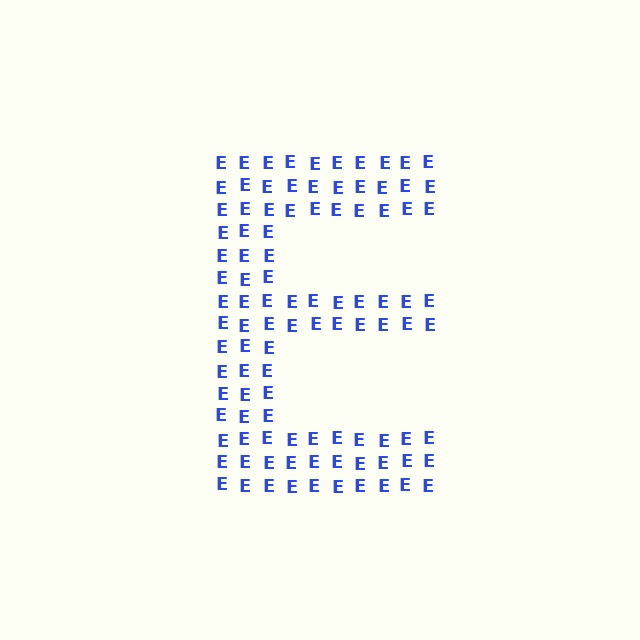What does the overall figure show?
The overall figure shows the letter E.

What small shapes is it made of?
It is made of small letter E's.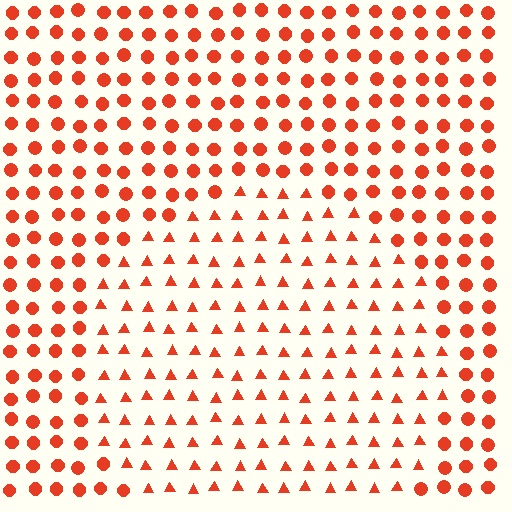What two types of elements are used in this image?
The image uses triangles inside the circle region and circles outside it.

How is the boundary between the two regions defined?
The boundary is defined by a change in element shape: triangles inside vs. circles outside. All elements share the same color and spacing.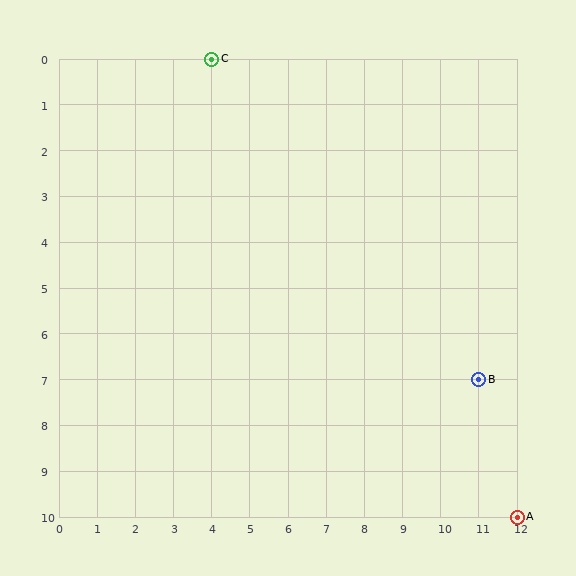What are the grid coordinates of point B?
Point B is at grid coordinates (11, 7).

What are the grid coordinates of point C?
Point C is at grid coordinates (4, 0).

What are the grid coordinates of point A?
Point A is at grid coordinates (12, 10).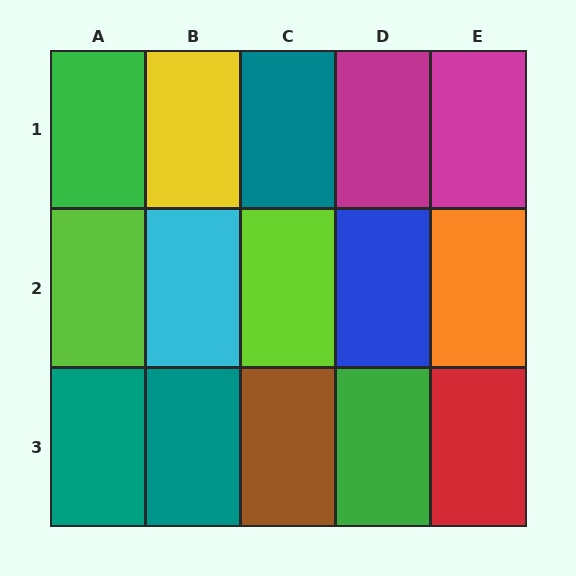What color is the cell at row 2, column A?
Lime.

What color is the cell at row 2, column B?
Cyan.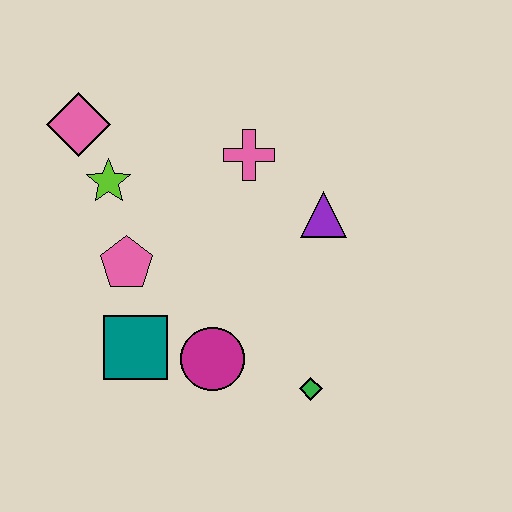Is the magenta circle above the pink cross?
No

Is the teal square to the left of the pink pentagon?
No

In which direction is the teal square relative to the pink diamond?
The teal square is below the pink diamond.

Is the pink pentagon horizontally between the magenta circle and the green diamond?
No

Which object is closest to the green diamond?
The magenta circle is closest to the green diamond.